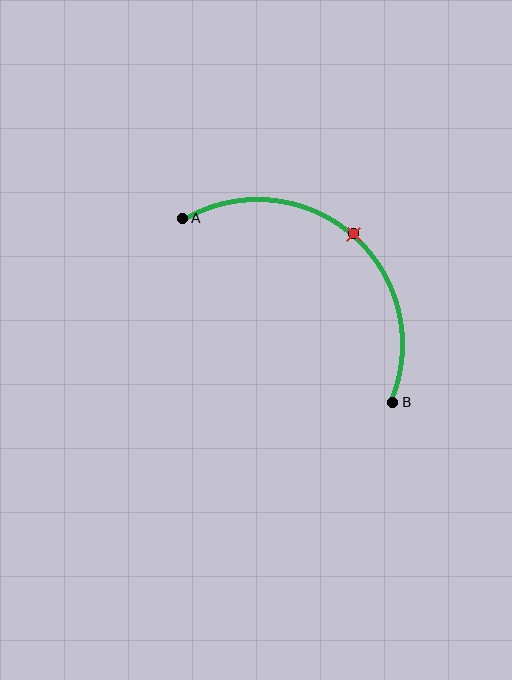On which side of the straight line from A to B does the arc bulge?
The arc bulges above and to the right of the straight line connecting A and B.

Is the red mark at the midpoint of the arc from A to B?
Yes. The red mark lies on the arc at equal arc-length from both A and B — it is the arc midpoint.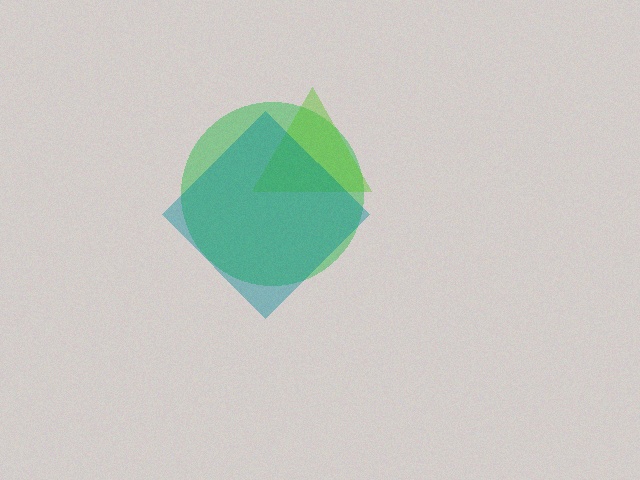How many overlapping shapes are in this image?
There are 3 overlapping shapes in the image.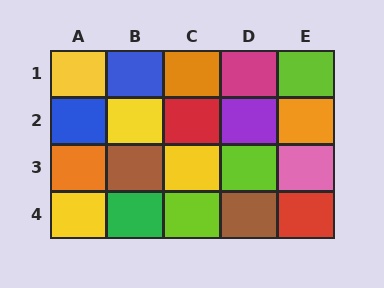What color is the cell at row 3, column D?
Lime.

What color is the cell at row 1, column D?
Magenta.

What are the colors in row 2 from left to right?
Blue, yellow, red, purple, orange.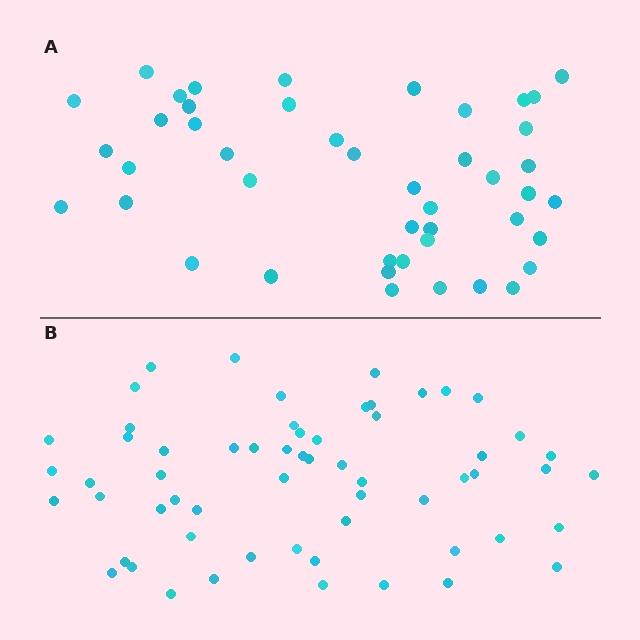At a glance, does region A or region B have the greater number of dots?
Region B (the bottom region) has more dots.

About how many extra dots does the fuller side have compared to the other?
Region B has approximately 15 more dots than region A.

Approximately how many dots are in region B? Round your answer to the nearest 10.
About 60 dots.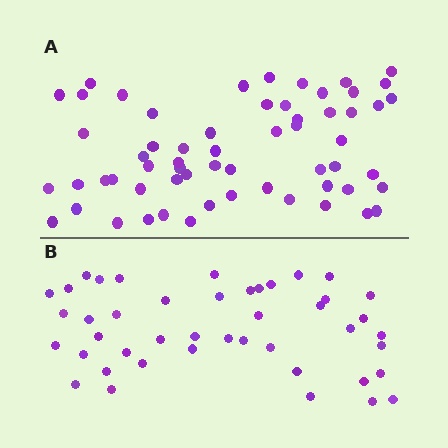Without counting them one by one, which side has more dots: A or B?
Region A (the top region) has more dots.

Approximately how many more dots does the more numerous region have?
Region A has approximately 15 more dots than region B.